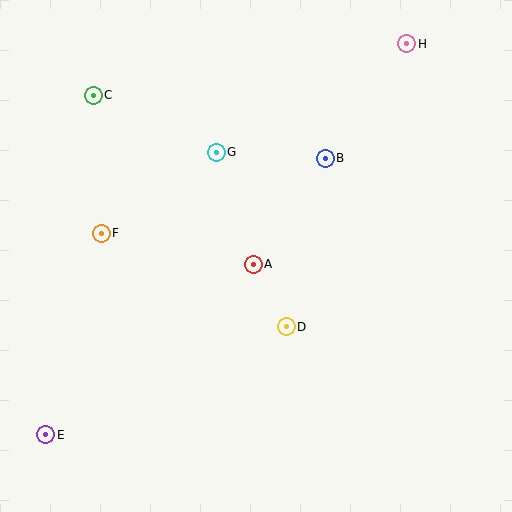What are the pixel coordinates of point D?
Point D is at (286, 327).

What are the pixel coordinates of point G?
Point G is at (216, 152).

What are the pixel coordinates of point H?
Point H is at (406, 44).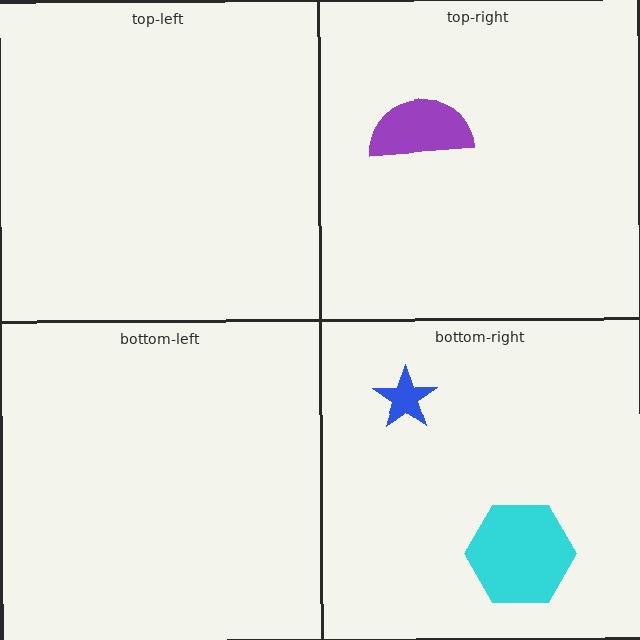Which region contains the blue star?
The bottom-right region.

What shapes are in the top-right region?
The purple semicircle.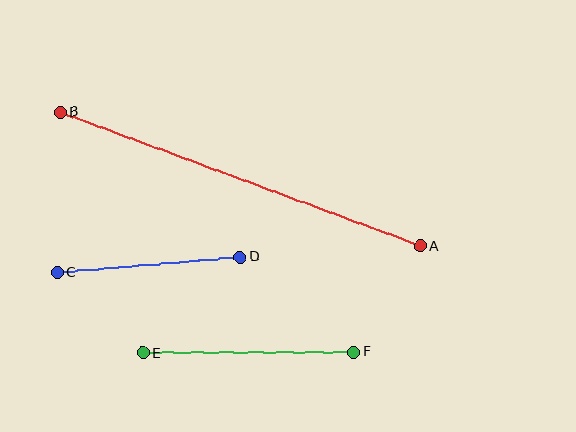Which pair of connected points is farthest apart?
Points A and B are farthest apart.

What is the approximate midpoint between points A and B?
The midpoint is at approximately (240, 179) pixels.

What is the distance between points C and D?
The distance is approximately 184 pixels.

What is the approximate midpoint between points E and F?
The midpoint is at approximately (248, 353) pixels.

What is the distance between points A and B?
The distance is approximately 384 pixels.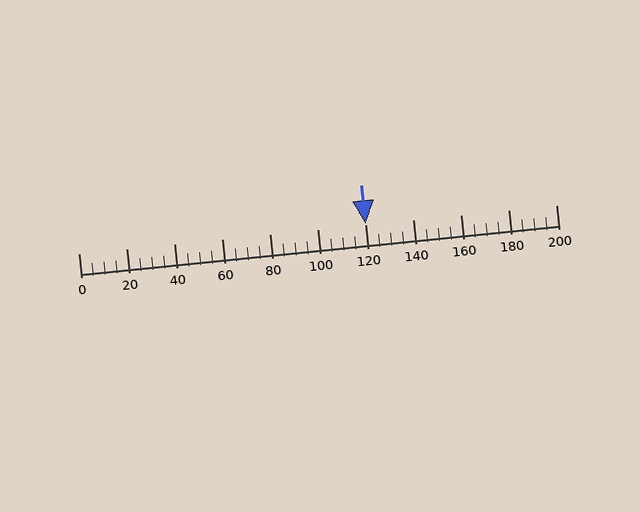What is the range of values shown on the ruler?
The ruler shows values from 0 to 200.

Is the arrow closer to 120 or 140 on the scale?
The arrow is closer to 120.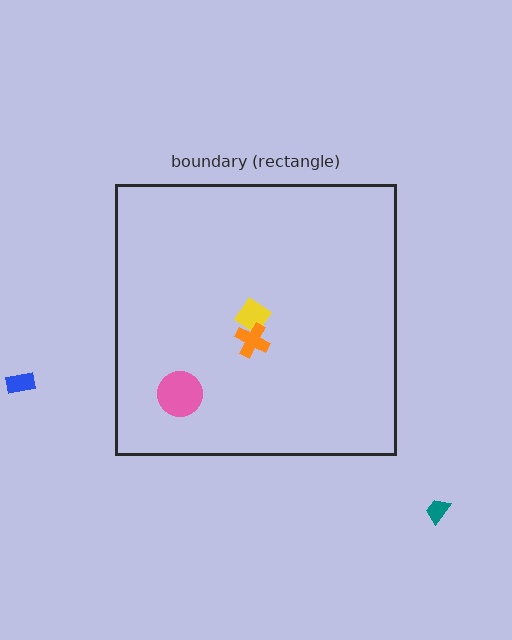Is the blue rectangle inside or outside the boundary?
Outside.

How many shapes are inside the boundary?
3 inside, 2 outside.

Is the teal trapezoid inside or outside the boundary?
Outside.